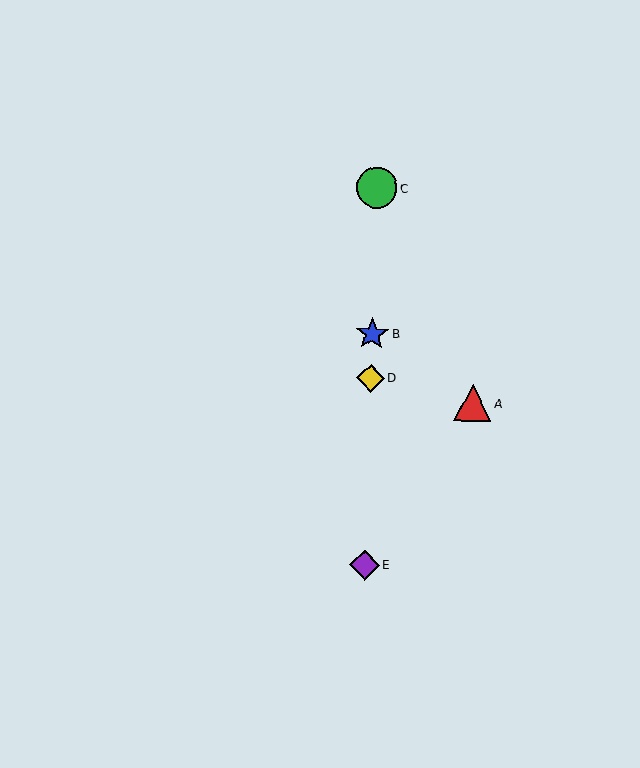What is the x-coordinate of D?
Object D is at x≈371.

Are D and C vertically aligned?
Yes, both are at x≈371.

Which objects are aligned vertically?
Objects B, C, D, E are aligned vertically.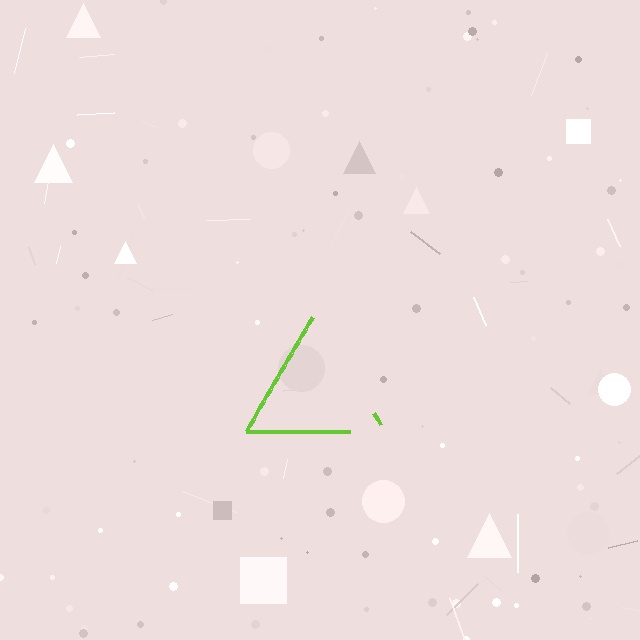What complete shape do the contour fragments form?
The contour fragments form a triangle.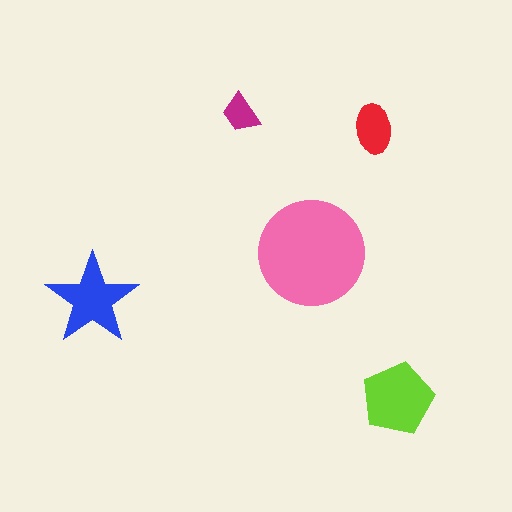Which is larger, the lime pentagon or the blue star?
The lime pentagon.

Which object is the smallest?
The magenta trapezoid.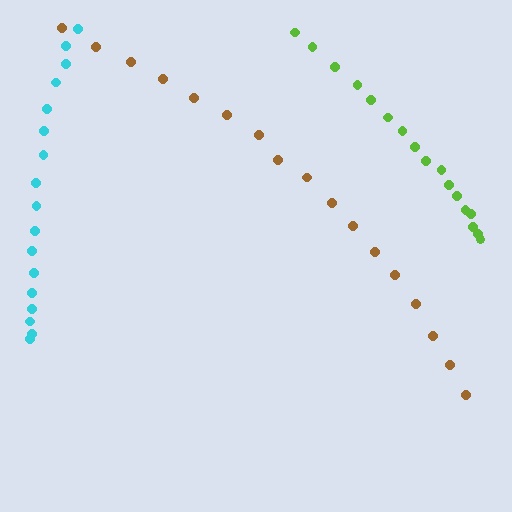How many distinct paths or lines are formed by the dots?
There are 3 distinct paths.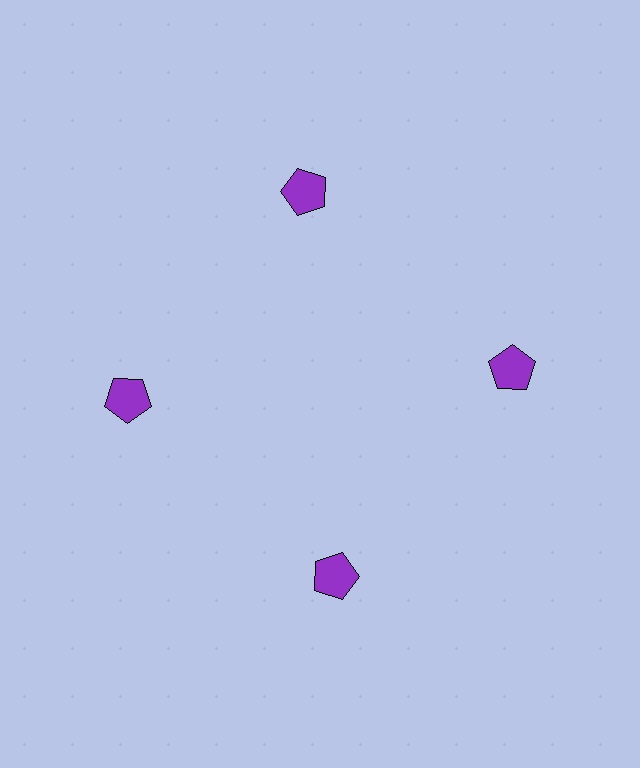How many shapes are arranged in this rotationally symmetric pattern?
There are 4 shapes, arranged in 4 groups of 1.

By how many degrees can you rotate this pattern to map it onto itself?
The pattern maps onto itself every 90 degrees of rotation.